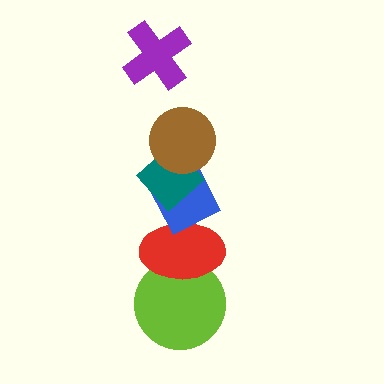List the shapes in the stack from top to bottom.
From top to bottom: the purple cross, the brown circle, the teal diamond, the blue diamond, the red ellipse, the lime circle.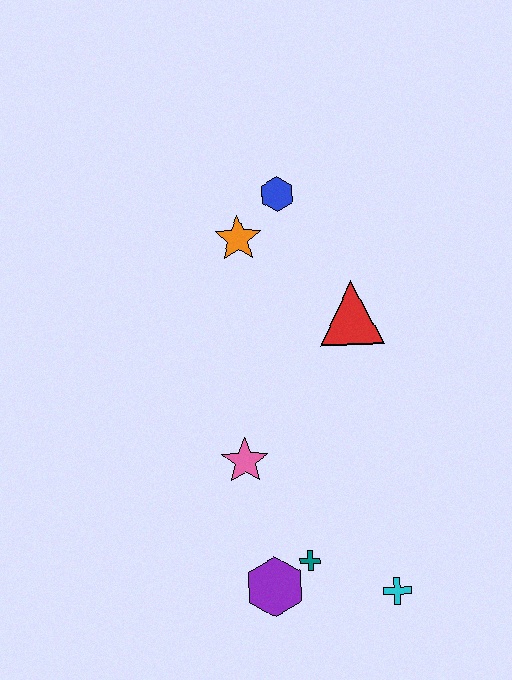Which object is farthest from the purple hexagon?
The blue hexagon is farthest from the purple hexagon.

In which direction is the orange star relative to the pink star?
The orange star is above the pink star.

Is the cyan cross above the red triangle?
No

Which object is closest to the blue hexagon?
The orange star is closest to the blue hexagon.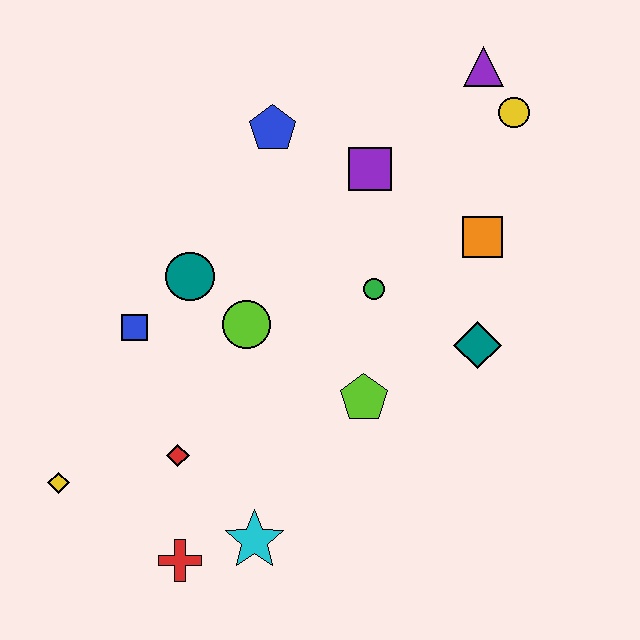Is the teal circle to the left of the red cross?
No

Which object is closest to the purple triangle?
The yellow circle is closest to the purple triangle.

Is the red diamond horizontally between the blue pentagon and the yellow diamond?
Yes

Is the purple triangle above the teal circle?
Yes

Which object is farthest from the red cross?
The purple triangle is farthest from the red cross.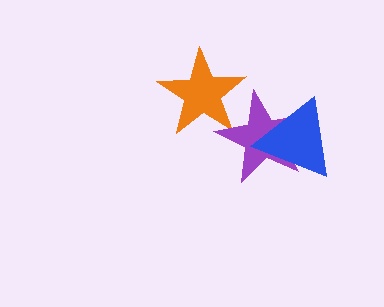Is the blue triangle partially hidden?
No, no other shape covers it.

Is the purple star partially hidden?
Yes, it is partially covered by another shape.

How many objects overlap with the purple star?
2 objects overlap with the purple star.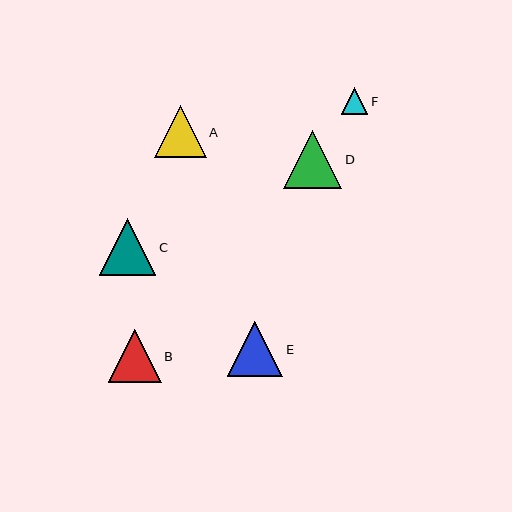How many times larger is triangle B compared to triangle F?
Triangle B is approximately 2.0 times the size of triangle F.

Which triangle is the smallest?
Triangle F is the smallest with a size of approximately 26 pixels.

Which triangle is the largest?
Triangle D is the largest with a size of approximately 58 pixels.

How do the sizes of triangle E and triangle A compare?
Triangle E and triangle A are approximately the same size.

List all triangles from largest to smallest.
From largest to smallest: D, C, E, B, A, F.